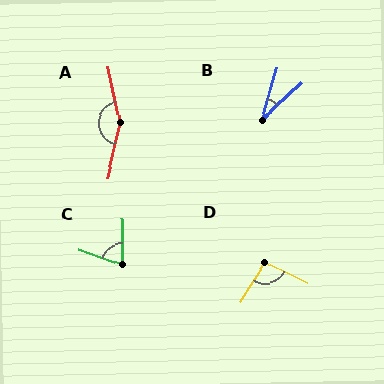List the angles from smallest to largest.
B (31°), C (71°), D (95°), A (155°).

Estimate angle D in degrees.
Approximately 95 degrees.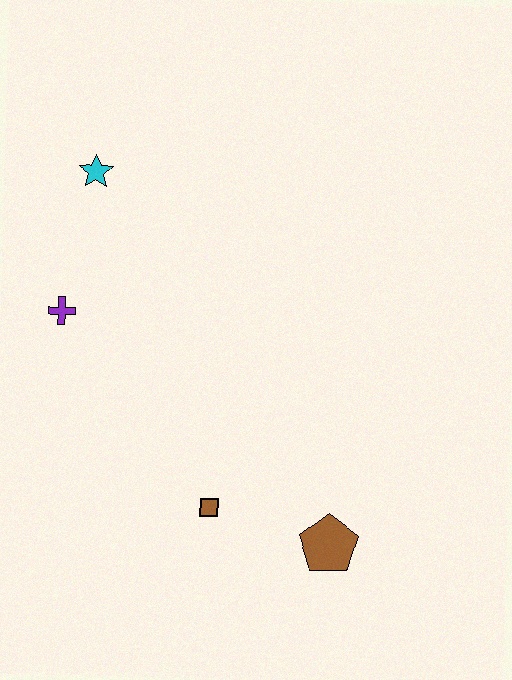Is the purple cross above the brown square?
Yes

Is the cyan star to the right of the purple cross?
Yes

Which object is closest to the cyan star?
The purple cross is closest to the cyan star.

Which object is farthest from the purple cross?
The brown pentagon is farthest from the purple cross.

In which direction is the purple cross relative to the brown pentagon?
The purple cross is to the left of the brown pentagon.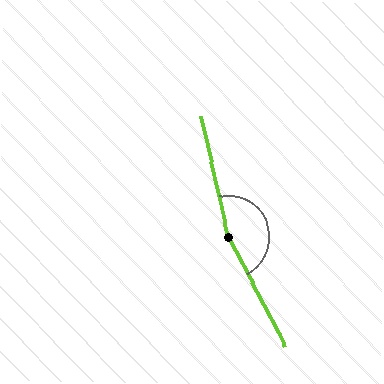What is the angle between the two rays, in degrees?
Approximately 165 degrees.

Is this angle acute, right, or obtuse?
It is obtuse.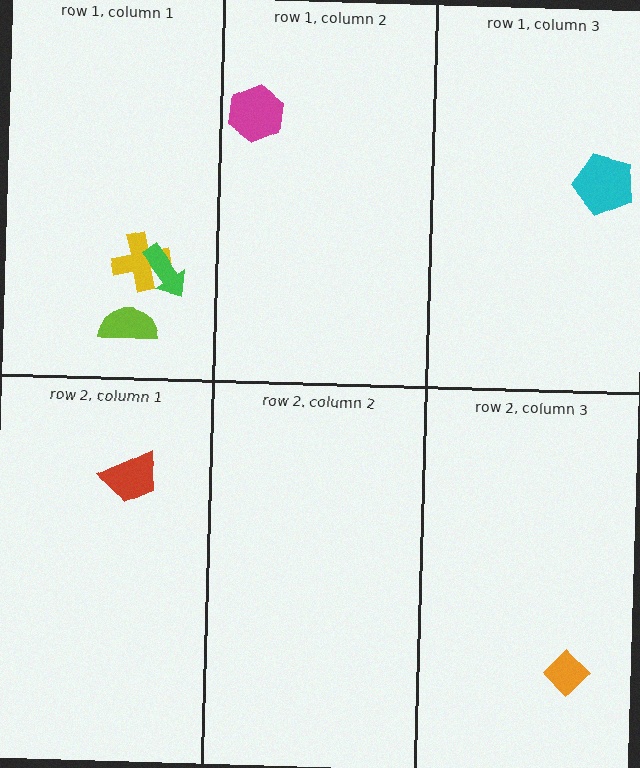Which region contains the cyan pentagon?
The row 1, column 3 region.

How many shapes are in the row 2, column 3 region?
1.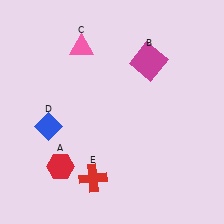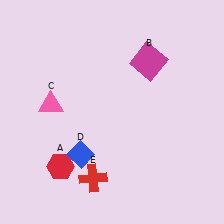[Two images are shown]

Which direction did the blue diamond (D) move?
The blue diamond (D) moved right.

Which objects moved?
The objects that moved are: the pink triangle (C), the blue diamond (D).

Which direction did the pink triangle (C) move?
The pink triangle (C) moved down.